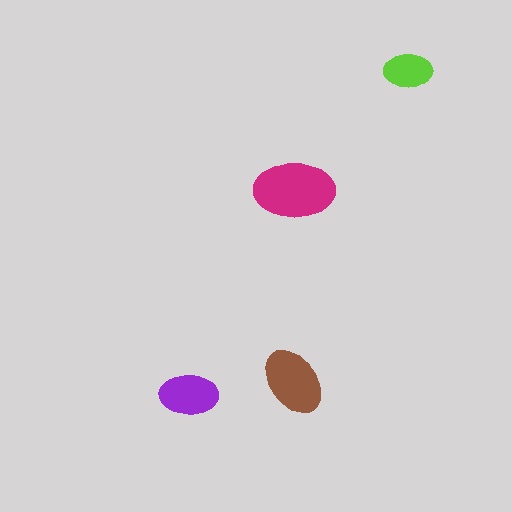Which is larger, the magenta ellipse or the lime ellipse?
The magenta one.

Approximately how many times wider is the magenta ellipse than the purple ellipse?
About 1.5 times wider.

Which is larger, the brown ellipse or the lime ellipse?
The brown one.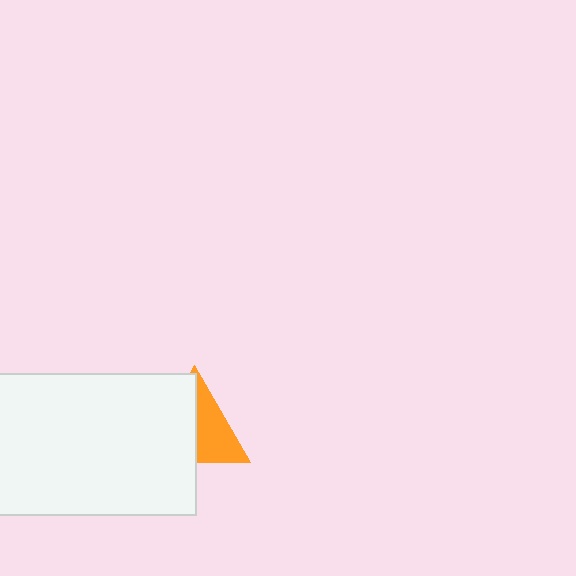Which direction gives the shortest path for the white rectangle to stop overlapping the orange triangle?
Moving left gives the shortest separation.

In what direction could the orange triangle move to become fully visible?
The orange triangle could move right. That would shift it out from behind the white rectangle entirely.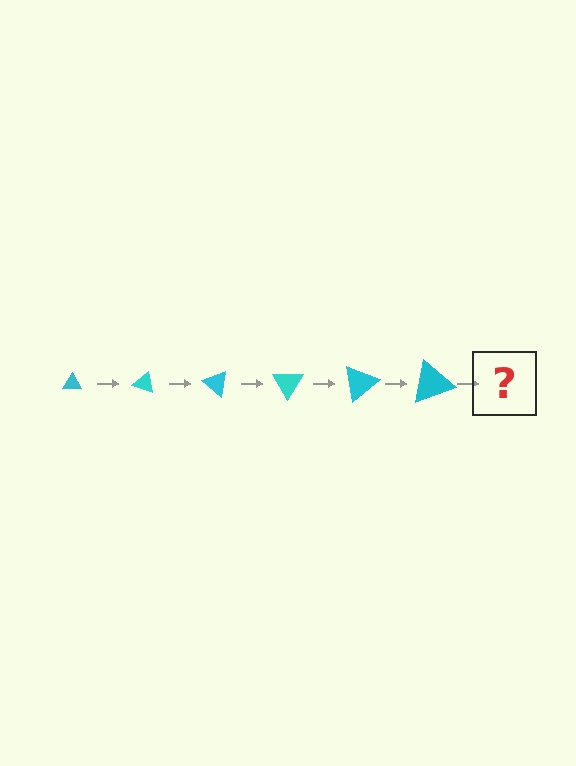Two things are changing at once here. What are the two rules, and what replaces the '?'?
The two rules are that the triangle grows larger each step and it rotates 20 degrees each step. The '?' should be a triangle, larger than the previous one and rotated 120 degrees from the start.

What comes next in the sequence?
The next element should be a triangle, larger than the previous one and rotated 120 degrees from the start.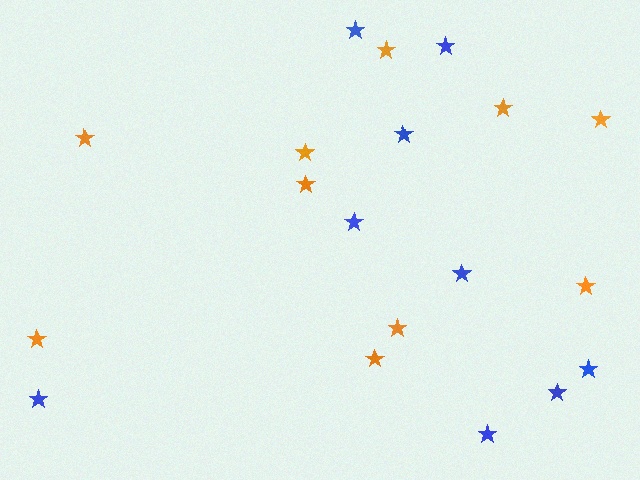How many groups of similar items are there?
There are 2 groups: one group of blue stars (9) and one group of orange stars (10).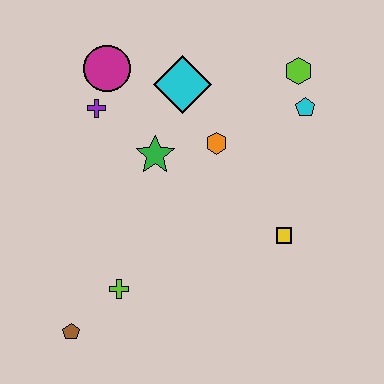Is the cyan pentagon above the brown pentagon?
Yes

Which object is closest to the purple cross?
The magenta circle is closest to the purple cross.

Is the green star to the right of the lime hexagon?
No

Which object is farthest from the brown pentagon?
The lime hexagon is farthest from the brown pentagon.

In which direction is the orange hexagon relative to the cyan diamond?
The orange hexagon is below the cyan diamond.